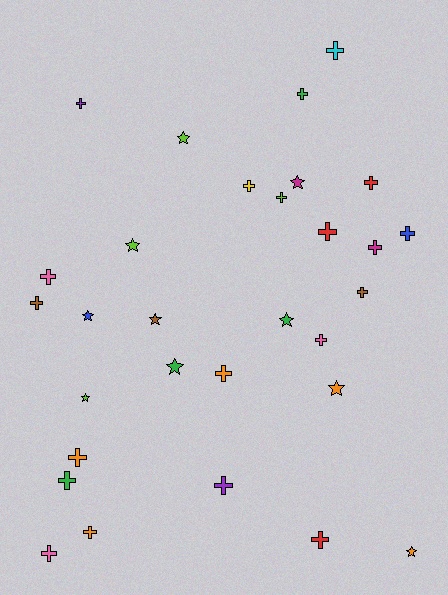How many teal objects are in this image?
There are no teal objects.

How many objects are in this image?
There are 30 objects.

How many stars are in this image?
There are 10 stars.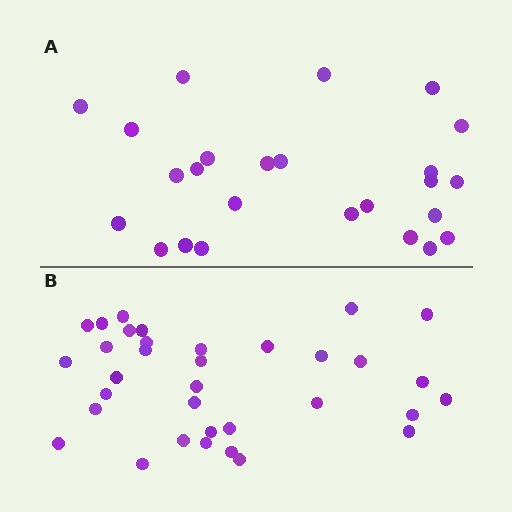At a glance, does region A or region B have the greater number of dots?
Region B (the bottom region) has more dots.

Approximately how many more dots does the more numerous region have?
Region B has roughly 8 or so more dots than region A.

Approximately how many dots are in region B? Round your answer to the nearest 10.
About 30 dots. (The exact count is 34, which rounds to 30.)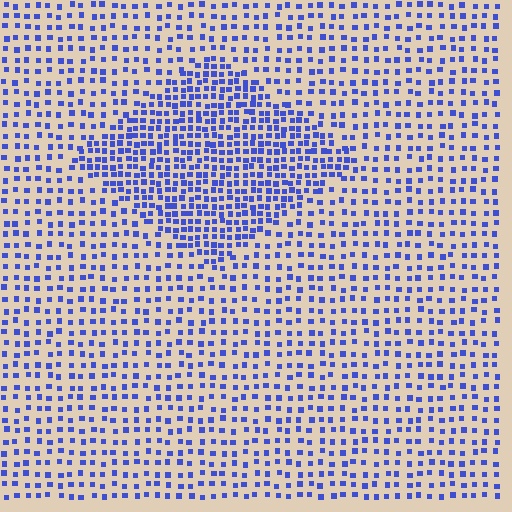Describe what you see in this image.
The image contains small blue elements arranged at two different densities. A diamond-shaped region is visible where the elements are more densely packed than the surrounding area.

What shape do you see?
I see a diamond.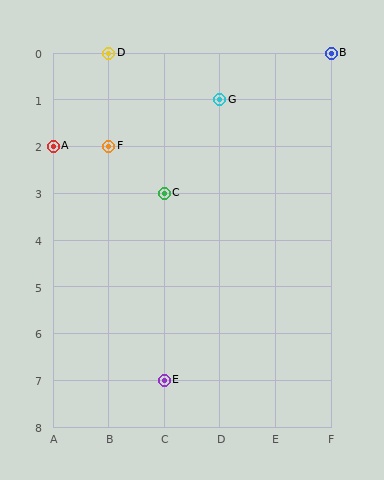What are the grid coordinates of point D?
Point D is at grid coordinates (B, 0).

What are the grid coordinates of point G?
Point G is at grid coordinates (D, 1).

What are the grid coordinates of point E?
Point E is at grid coordinates (C, 7).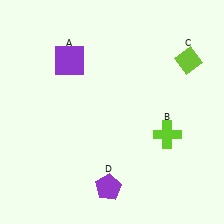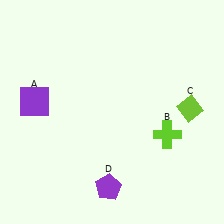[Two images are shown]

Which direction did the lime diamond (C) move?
The lime diamond (C) moved down.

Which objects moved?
The objects that moved are: the purple square (A), the lime diamond (C).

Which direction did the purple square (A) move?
The purple square (A) moved down.